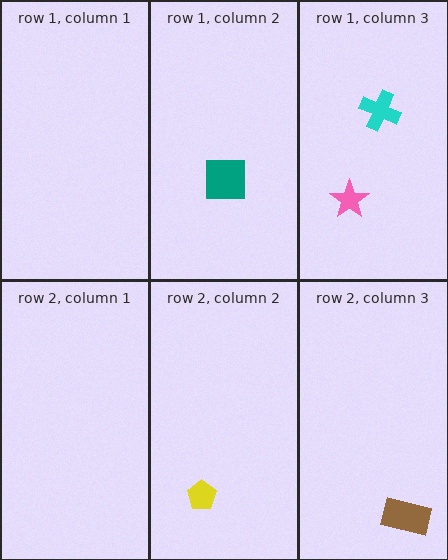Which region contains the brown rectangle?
The row 2, column 3 region.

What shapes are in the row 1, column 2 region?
The teal square.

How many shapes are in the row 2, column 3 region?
1.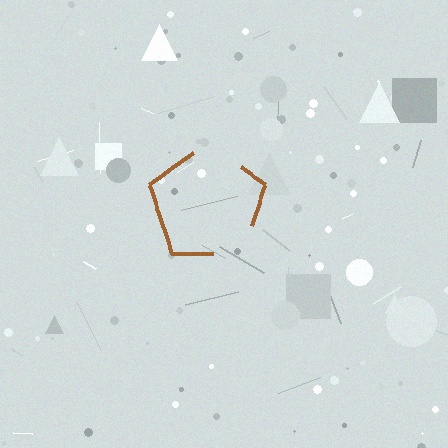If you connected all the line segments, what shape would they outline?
They would outline a pentagon.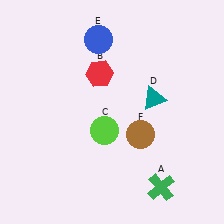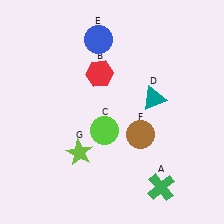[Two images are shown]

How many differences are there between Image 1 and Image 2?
There is 1 difference between the two images.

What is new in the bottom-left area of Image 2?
A lime star (G) was added in the bottom-left area of Image 2.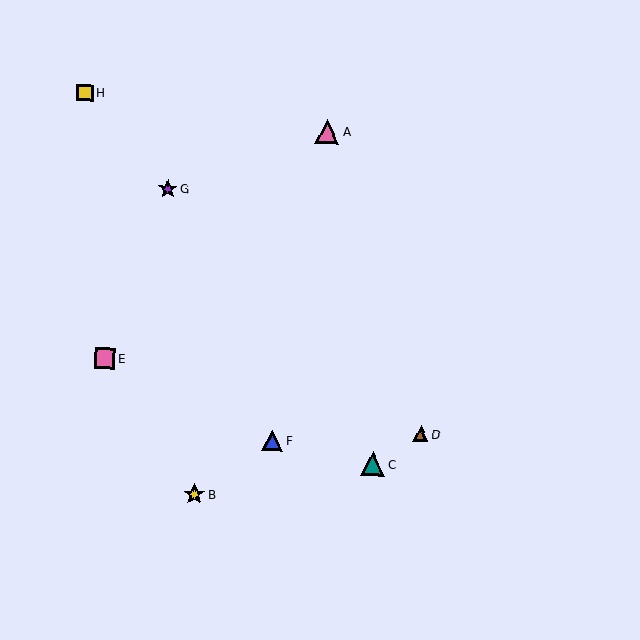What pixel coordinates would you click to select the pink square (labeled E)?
Click at (105, 358) to select the pink square E.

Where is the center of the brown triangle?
The center of the brown triangle is at (421, 434).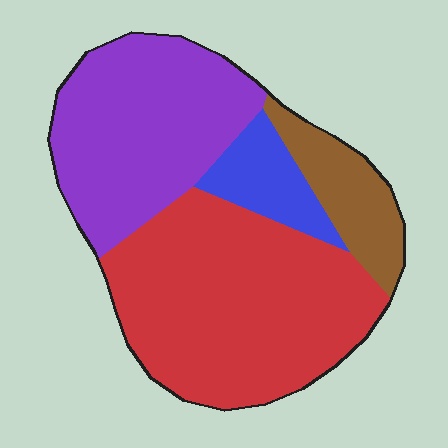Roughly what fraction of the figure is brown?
Brown covers roughly 10% of the figure.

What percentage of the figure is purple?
Purple covers roughly 35% of the figure.